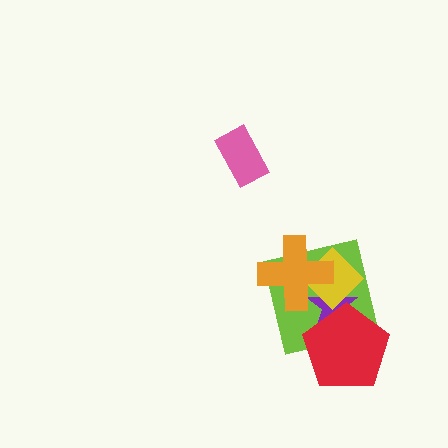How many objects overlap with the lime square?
4 objects overlap with the lime square.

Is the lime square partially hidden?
Yes, it is partially covered by another shape.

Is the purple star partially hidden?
Yes, it is partially covered by another shape.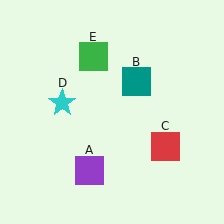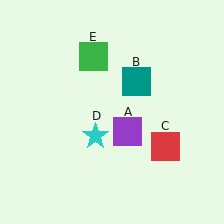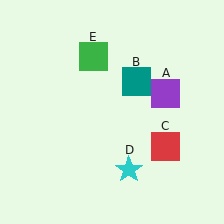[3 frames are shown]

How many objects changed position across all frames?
2 objects changed position: purple square (object A), cyan star (object D).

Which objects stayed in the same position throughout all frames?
Teal square (object B) and red square (object C) and green square (object E) remained stationary.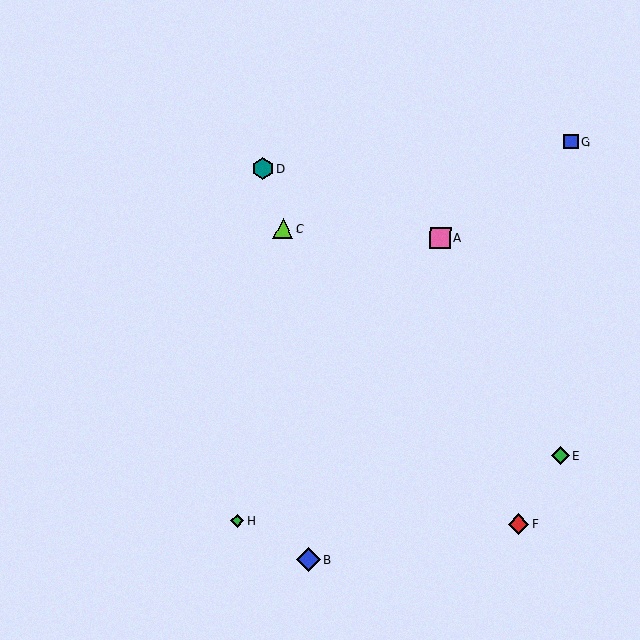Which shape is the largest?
The blue diamond (labeled B) is the largest.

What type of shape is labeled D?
Shape D is a teal hexagon.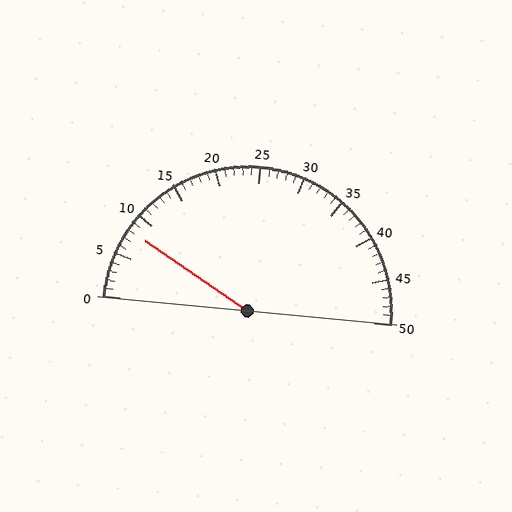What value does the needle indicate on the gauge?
The needle indicates approximately 8.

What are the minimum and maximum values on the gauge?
The gauge ranges from 0 to 50.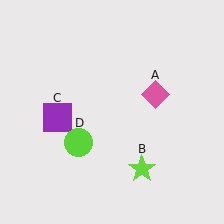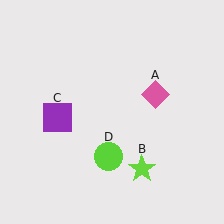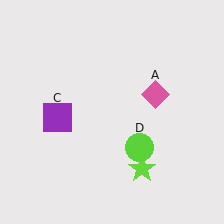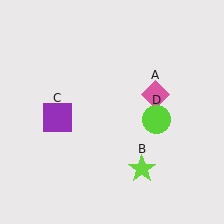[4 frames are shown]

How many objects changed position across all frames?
1 object changed position: lime circle (object D).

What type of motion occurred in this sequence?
The lime circle (object D) rotated counterclockwise around the center of the scene.